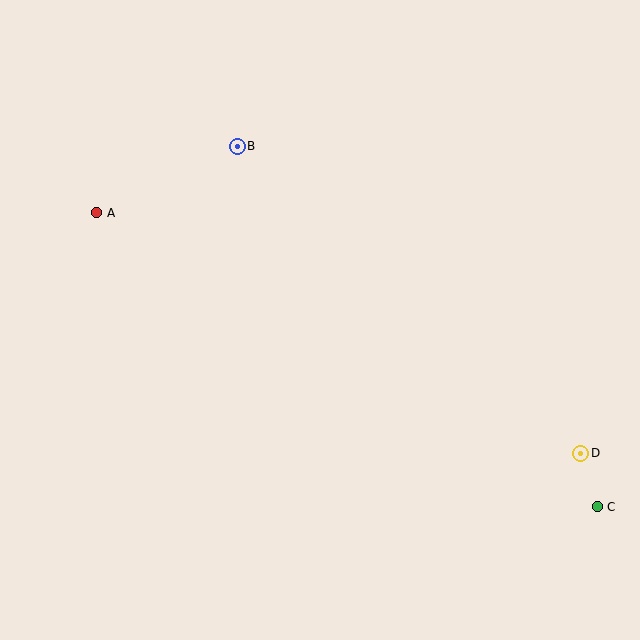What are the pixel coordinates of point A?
Point A is at (97, 213).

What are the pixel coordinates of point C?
Point C is at (597, 507).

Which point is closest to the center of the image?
Point B at (237, 146) is closest to the center.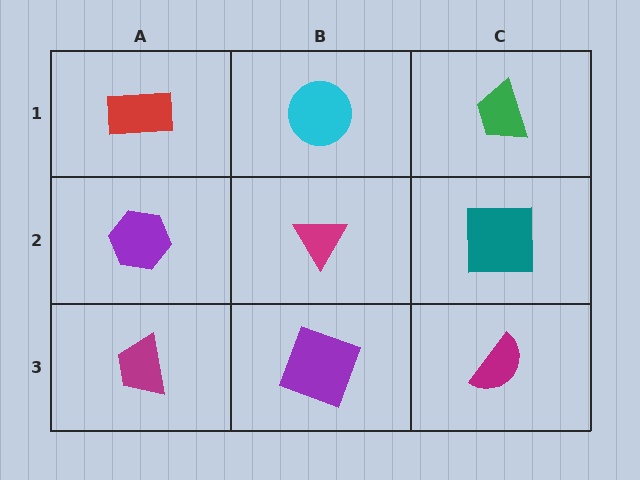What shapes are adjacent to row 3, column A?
A purple hexagon (row 2, column A), a purple square (row 3, column B).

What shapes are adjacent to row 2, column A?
A red rectangle (row 1, column A), a magenta trapezoid (row 3, column A), a magenta triangle (row 2, column B).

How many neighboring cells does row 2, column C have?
3.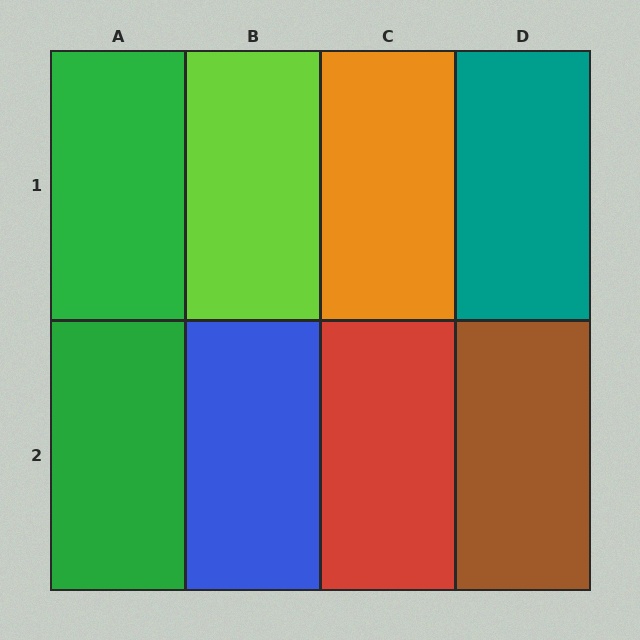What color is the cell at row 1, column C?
Orange.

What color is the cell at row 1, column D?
Teal.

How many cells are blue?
1 cell is blue.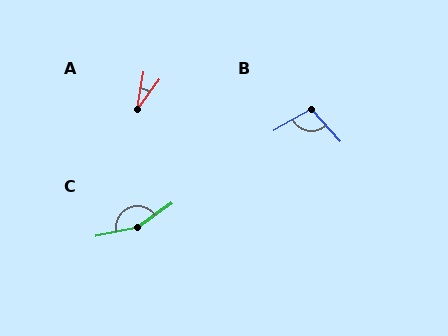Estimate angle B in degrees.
Approximately 101 degrees.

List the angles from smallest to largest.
A (26°), B (101°), C (156°).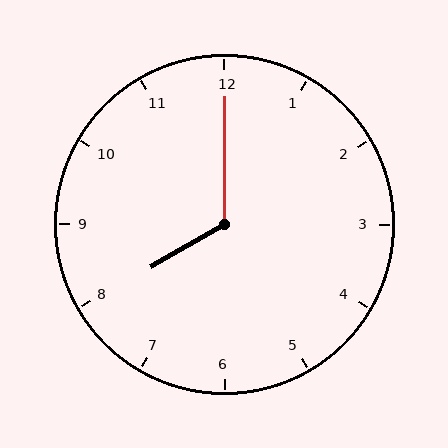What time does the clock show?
8:00.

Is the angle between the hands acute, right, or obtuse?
It is obtuse.